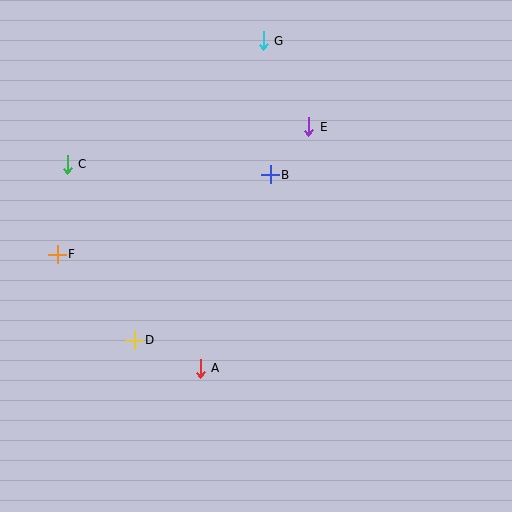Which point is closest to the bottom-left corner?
Point D is closest to the bottom-left corner.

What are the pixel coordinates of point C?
Point C is at (67, 164).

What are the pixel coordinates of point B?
Point B is at (270, 175).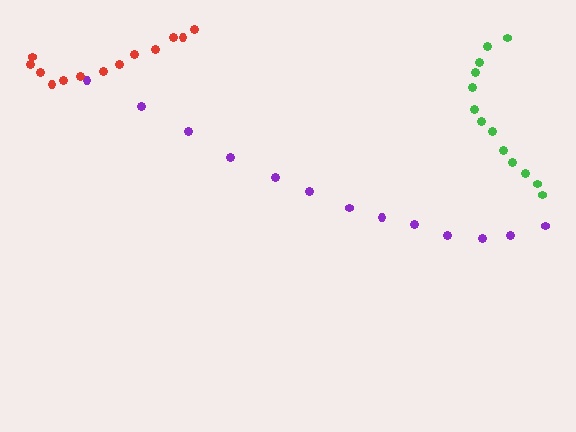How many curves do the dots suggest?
There are 3 distinct paths.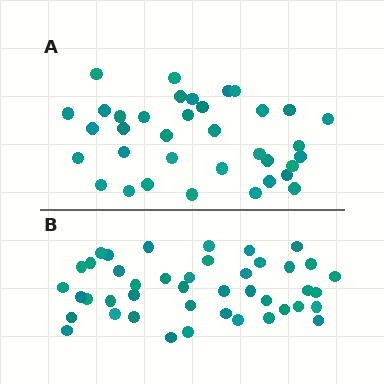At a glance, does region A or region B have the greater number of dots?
Region B (the bottom region) has more dots.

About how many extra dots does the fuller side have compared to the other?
Region B has roughly 8 or so more dots than region A.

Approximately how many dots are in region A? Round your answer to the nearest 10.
About 40 dots. (The exact count is 36, which rounds to 40.)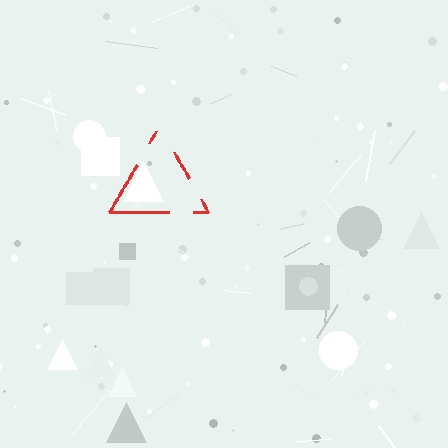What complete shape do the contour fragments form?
The contour fragments form a triangle.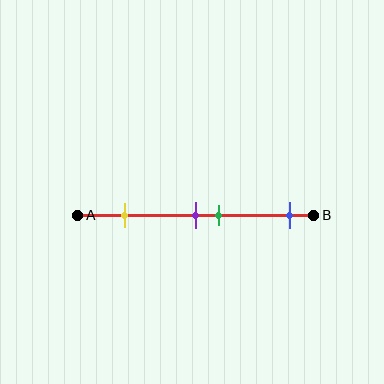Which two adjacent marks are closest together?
The purple and green marks are the closest adjacent pair.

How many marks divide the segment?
There are 4 marks dividing the segment.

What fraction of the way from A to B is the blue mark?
The blue mark is approximately 90% (0.9) of the way from A to B.